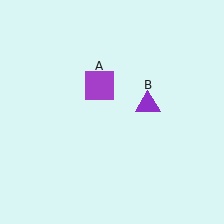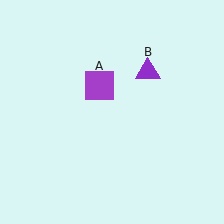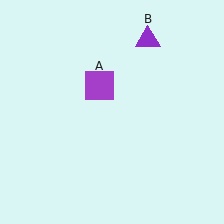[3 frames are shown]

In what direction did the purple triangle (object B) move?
The purple triangle (object B) moved up.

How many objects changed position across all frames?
1 object changed position: purple triangle (object B).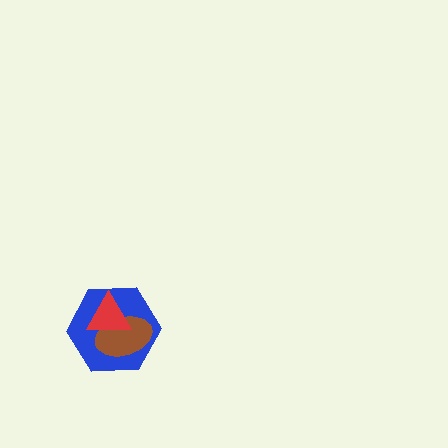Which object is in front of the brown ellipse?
The red triangle is in front of the brown ellipse.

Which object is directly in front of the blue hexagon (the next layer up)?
The brown ellipse is directly in front of the blue hexagon.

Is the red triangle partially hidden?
No, no other shape covers it.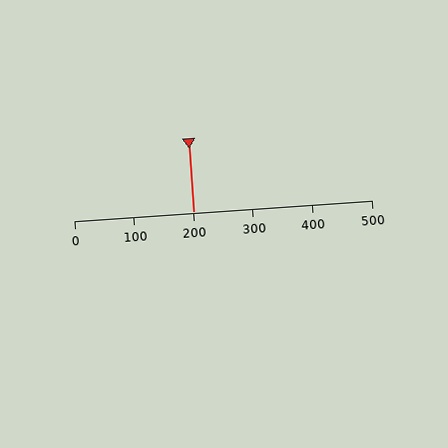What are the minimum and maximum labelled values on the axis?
The axis runs from 0 to 500.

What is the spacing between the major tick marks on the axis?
The major ticks are spaced 100 apart.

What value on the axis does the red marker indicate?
The marker indicates approximately 200.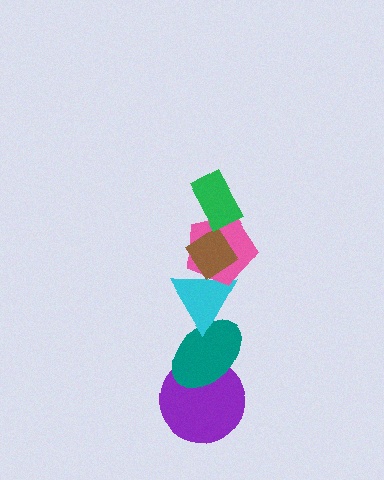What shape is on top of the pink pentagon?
The brown diamond is on top of the pink pentagon.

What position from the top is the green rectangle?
The green rectangle is 1st from the top.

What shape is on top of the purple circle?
The teal ellipse is on top of the purple circle.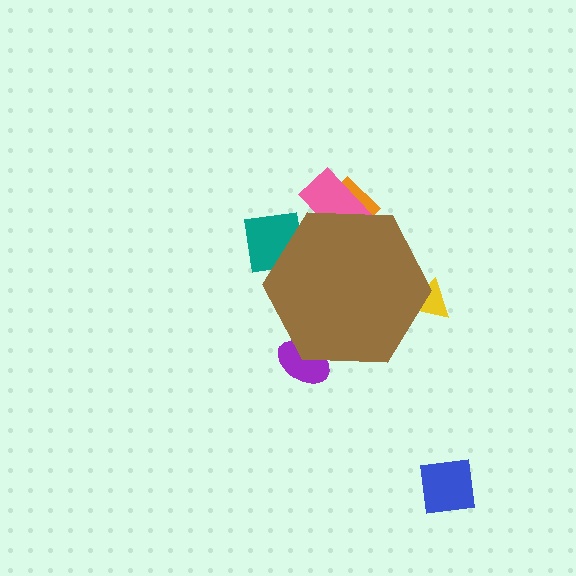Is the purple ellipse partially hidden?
Yes, the purple ellipse is partially hidden behind the brown hexagon.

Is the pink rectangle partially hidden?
Yes, the pink rectangle is partially hidden behind the brown hexagon.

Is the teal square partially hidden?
Yes, the teal square is partially hidden behind the brown hexagon.